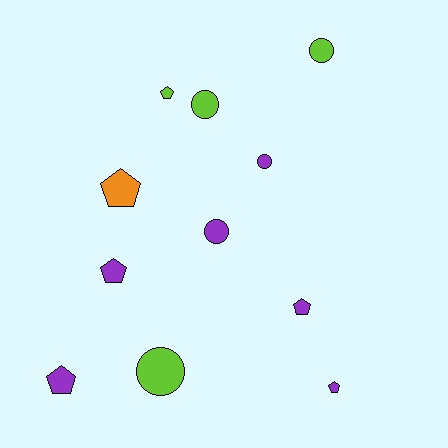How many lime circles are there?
There are 3 lime circles.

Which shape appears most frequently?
Pentagon, with 6 objects.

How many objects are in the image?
There are 11 objects.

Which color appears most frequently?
Purple, with 6 objects.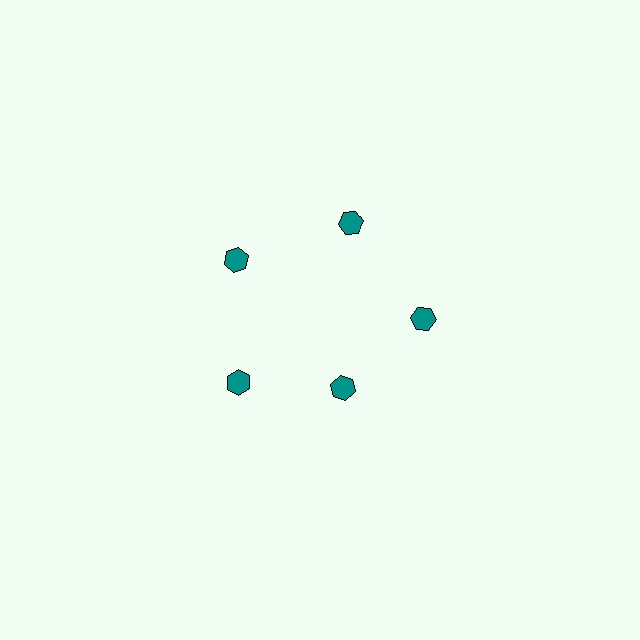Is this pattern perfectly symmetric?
No. The 5 teal hexagons are arranged in a ring, but one element near the 5 o'clock position is pulled inward toward the center, breaking the 5-fold rotational symmetry.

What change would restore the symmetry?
The symmetry would be restored by moving it outward, back onto the ring so that all 5 hexagons sit at equal angles and equal distance from the center.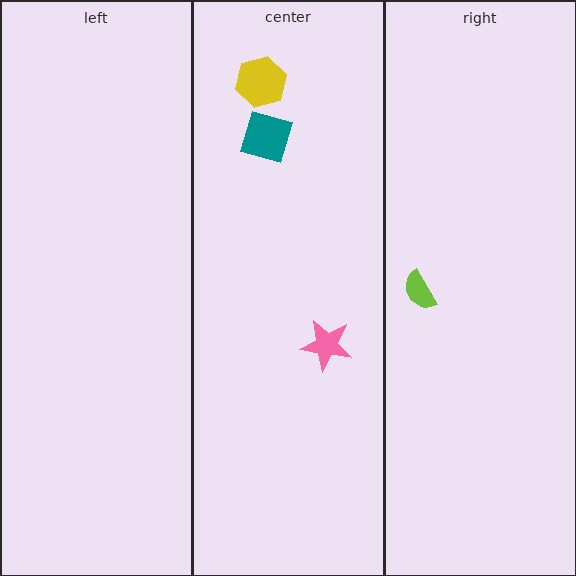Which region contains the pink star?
The center region.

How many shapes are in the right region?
1.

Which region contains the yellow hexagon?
The center region.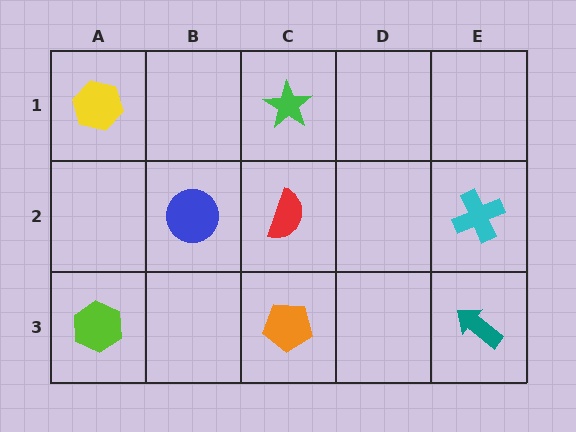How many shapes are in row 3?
3 shapes.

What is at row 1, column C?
A green star.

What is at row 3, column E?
A teal arrow.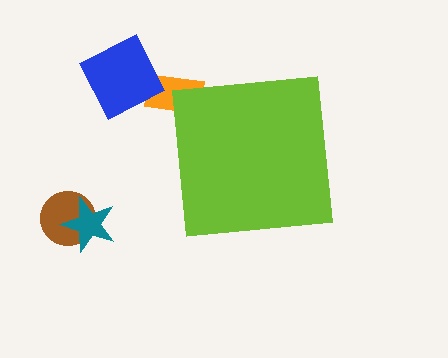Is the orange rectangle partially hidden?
Yes, the orange rectangle is partially hidden behind the lime square.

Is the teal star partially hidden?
No, the teal star is fully visible.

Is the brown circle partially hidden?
No, the brown circle is fully visible.